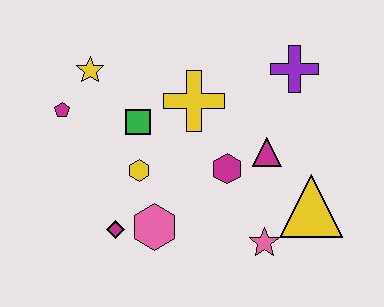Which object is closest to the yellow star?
The magenta pentagon is closest to the yellow star.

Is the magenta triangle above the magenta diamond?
Yes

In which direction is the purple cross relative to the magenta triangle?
The purple cross is above the magenta triangle.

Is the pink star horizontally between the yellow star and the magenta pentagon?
No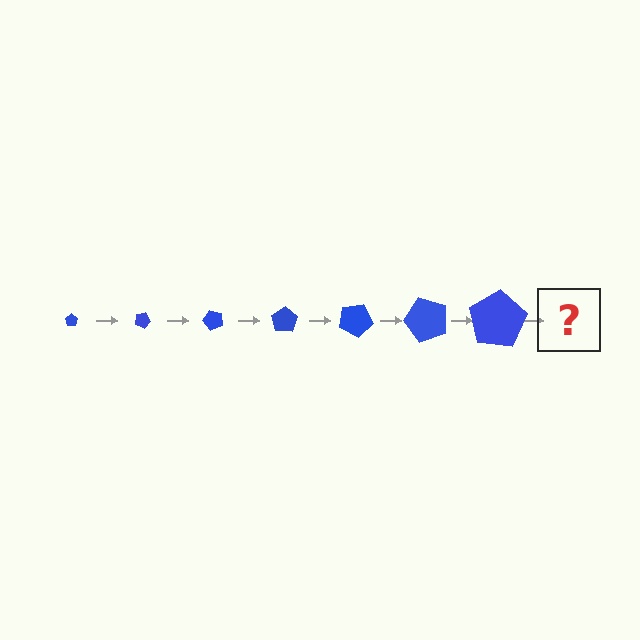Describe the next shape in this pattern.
It should be a pentagon, larger than the previous one and rotated 175 degrees from the start.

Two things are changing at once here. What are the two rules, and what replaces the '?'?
The two rules are that the pentagon grows larger each step and it rotates 25 degrees each step. The '?' should be a pentagon, larger than the previous one and rotated 175 degrees from the start.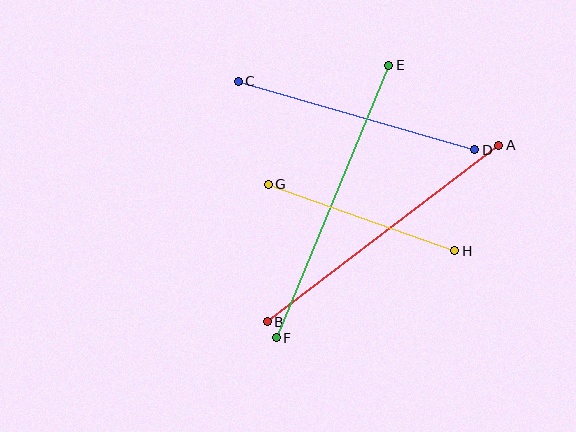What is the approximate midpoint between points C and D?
The midpoint is at approximately (356, 115) pixels.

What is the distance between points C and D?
The distance is approximately 246 pixels.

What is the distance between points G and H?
The distance is approximately 198 pixels.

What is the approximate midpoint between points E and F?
The midpoint is at approximately (332, 202) pixels.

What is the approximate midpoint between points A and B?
The midpoint is at approximately (383, 233) pixels.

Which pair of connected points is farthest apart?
Points E and F are farthest apart.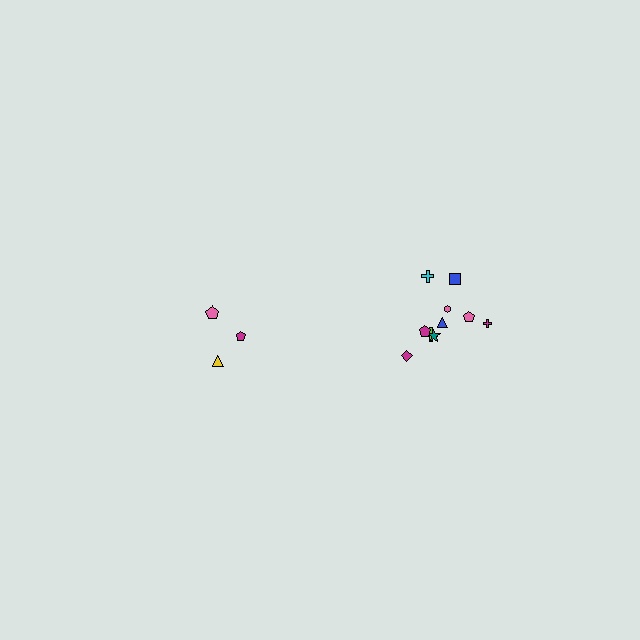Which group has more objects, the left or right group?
The right group.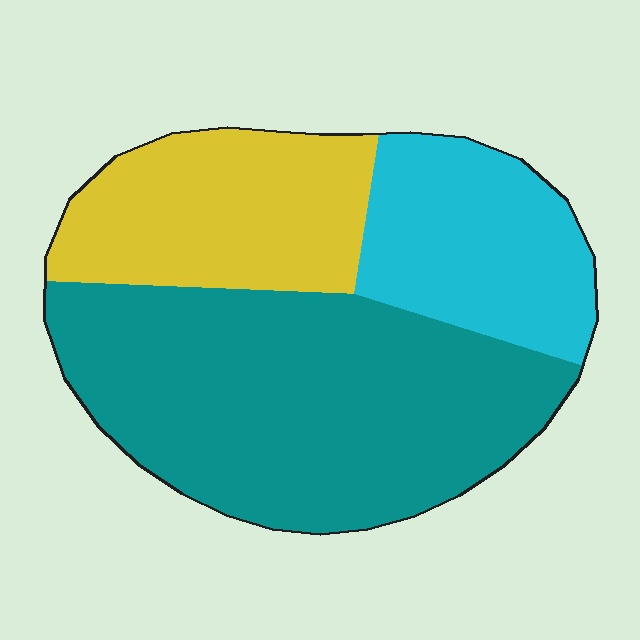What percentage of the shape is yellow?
Yellow covers 25% of the shape.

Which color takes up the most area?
Teal, at roughly 55%.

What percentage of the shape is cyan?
Cyan covers about 20% of the shape.